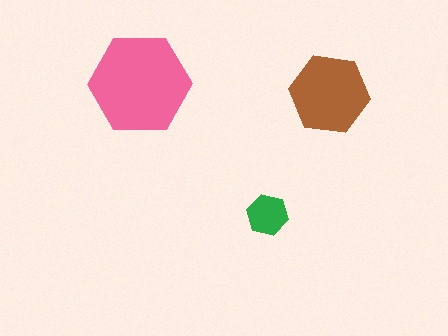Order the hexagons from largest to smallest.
the pink one, the brown one, the green one.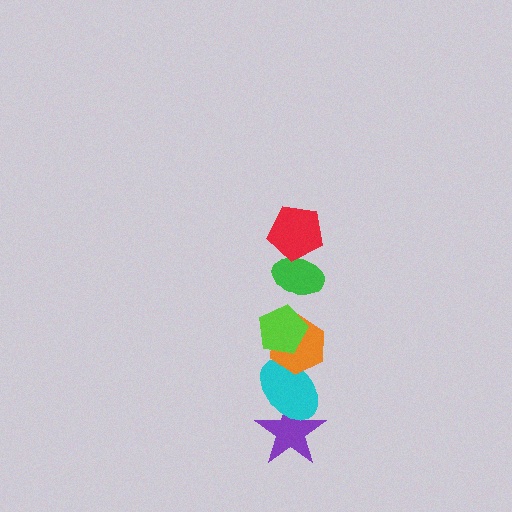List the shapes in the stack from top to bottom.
From top to bottom: the red pentagon, the green ellipse, the lime pentagon, the orange hexagon, the cyan ellipse, the purple star.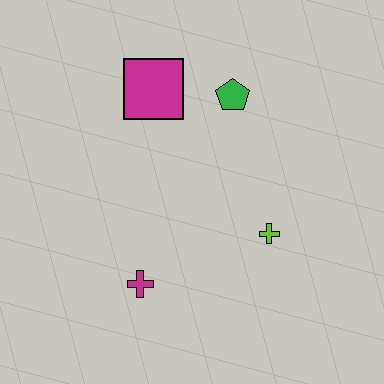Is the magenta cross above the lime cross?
No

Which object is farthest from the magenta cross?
The green pentagon is farthest from the magenta cross.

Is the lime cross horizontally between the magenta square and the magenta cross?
No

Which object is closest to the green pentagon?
The magenta square is closest to the green pentagon.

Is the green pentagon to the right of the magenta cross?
Yes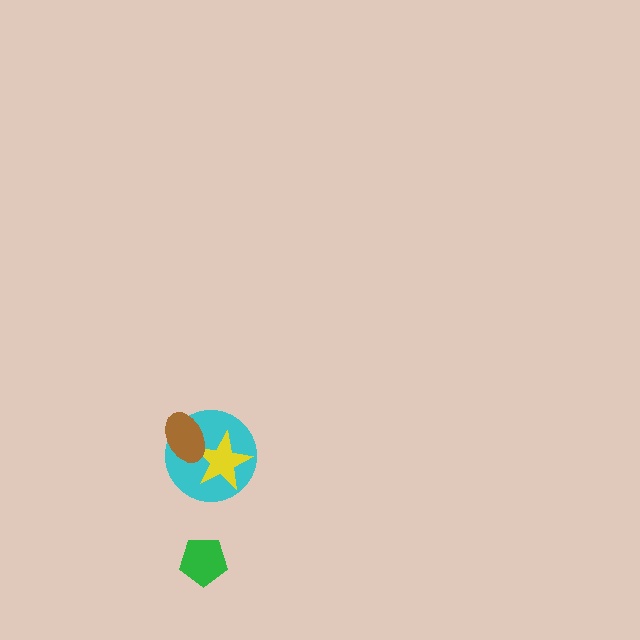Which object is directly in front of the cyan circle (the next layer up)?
The yellow star is directly in front of the cyan circle.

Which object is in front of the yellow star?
The brown ellipse is in front of the yellow star.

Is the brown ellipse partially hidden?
No, no other shape covers it.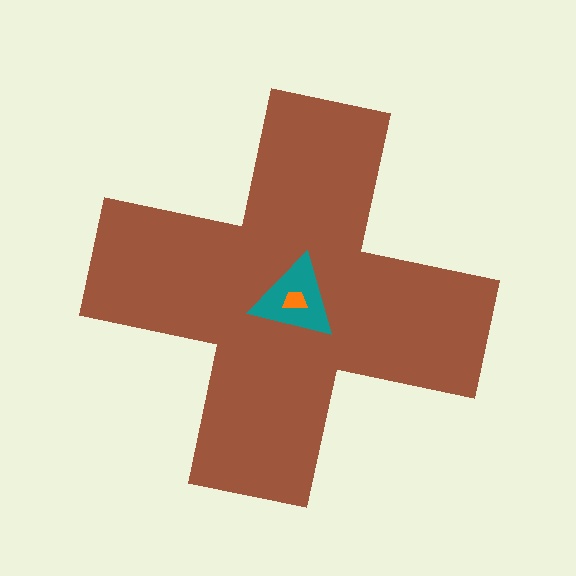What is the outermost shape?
The brown cross.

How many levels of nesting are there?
3.